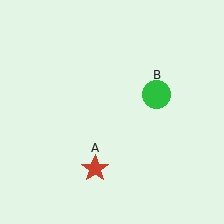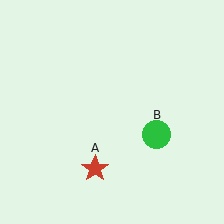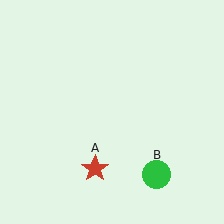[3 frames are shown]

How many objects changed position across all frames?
1 object changed position: green circle (object B).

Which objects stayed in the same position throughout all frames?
Red star (object A) remained stationary.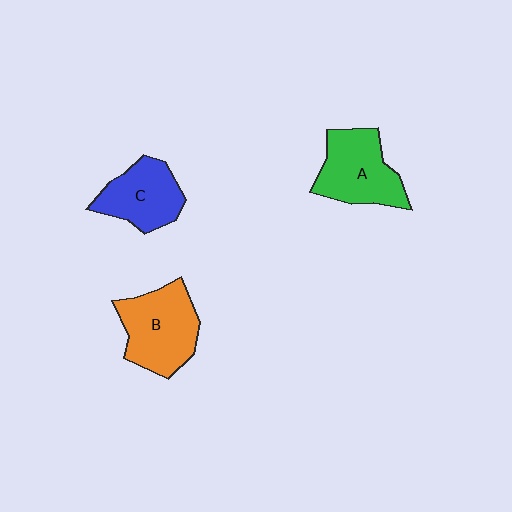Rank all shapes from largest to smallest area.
From largest to smallest: B (orange), A (green), C (blue).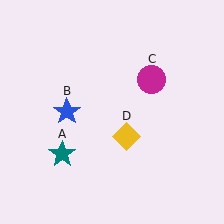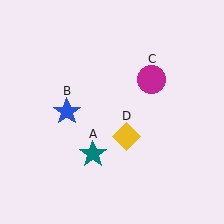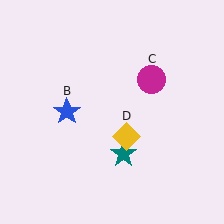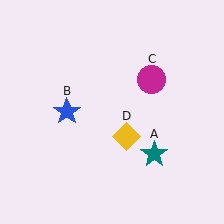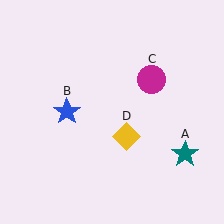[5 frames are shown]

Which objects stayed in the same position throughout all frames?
Blue star (object B) and magenta circle (object C) and yellow diamond (object D) remained stationary.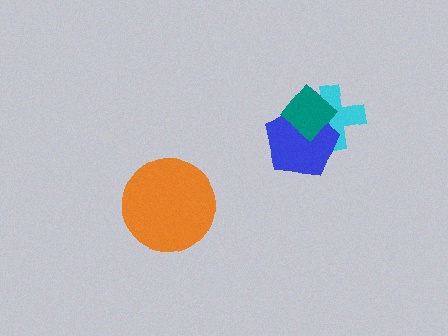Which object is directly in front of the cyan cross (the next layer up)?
The blue pentagon is directly in front of the cyan cross.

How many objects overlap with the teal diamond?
2 objects overlap with the teal diamond.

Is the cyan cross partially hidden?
Yes, it is partially covered by another shape.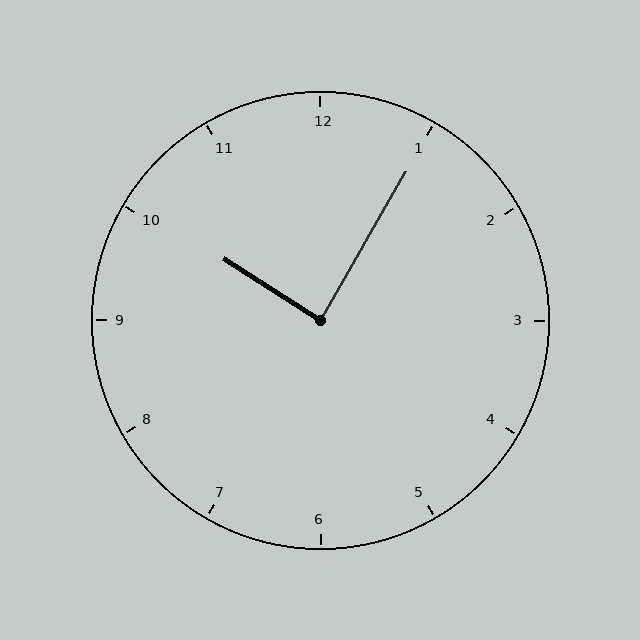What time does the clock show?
10:05.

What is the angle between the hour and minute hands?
Approximately 88 degrees.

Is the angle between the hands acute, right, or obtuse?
It is right.